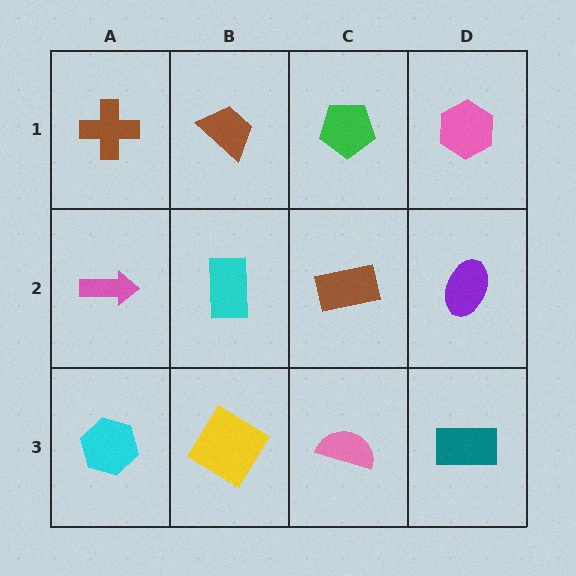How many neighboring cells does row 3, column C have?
3.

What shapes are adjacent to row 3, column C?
A brown rectangle (row 2, column C), a yellow diamond (row 3, column B), a teal rectangle (row 3, column D).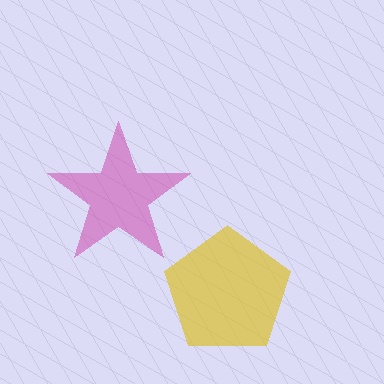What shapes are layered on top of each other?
The layered shapes are: a magenta star, a yellow pentagon.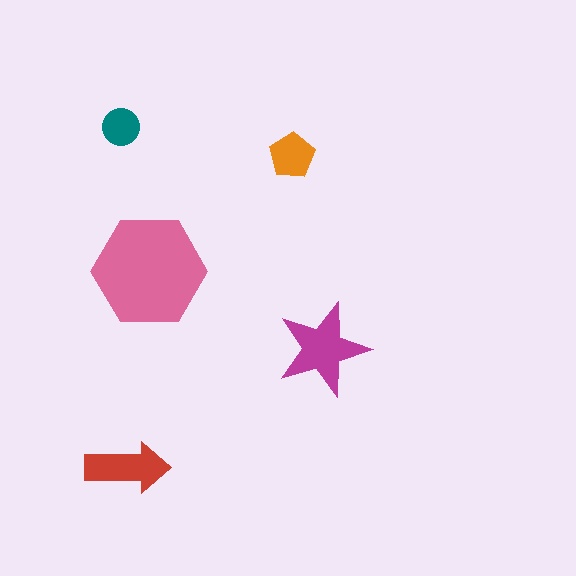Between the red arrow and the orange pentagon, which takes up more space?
The red arrow.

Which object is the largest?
The pink hexagon.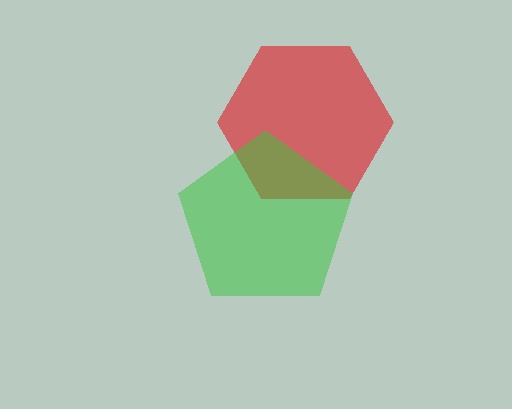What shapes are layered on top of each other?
The layered shapes are: a red hexagon, a green pentagon.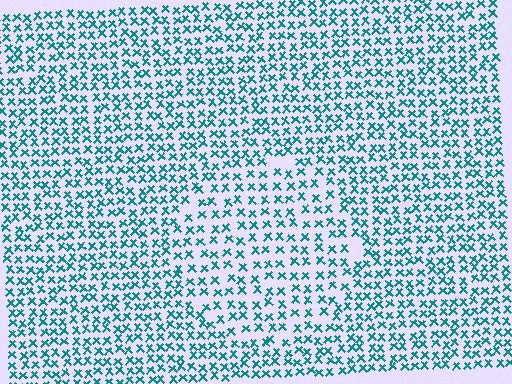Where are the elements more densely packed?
The elements are more densely packed outside the circle boundary.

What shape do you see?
I see a circle.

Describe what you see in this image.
The image contains small teal elements arranged at two different densities. A circle-shaped region is visible where the elements are less densely packed than the surrounding area.